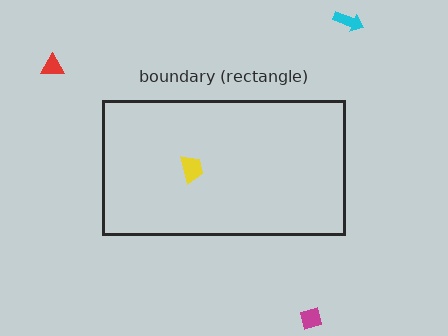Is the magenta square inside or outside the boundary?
Outside.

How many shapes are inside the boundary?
1 inside, 3 outside.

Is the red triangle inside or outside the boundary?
Outside.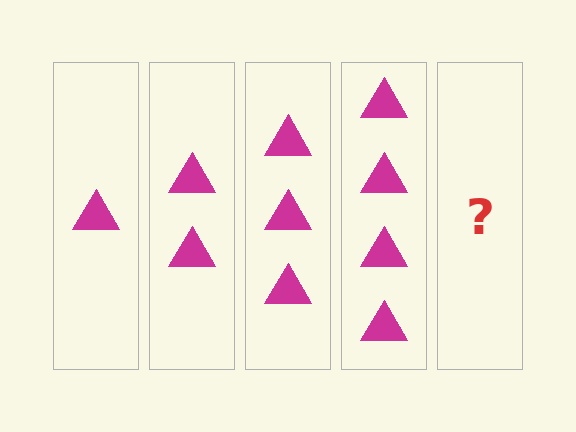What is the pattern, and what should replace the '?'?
The pattern is that each step adds one more triangle. The '?' should be 5 triangles.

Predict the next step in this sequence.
The next step is 5 triangles.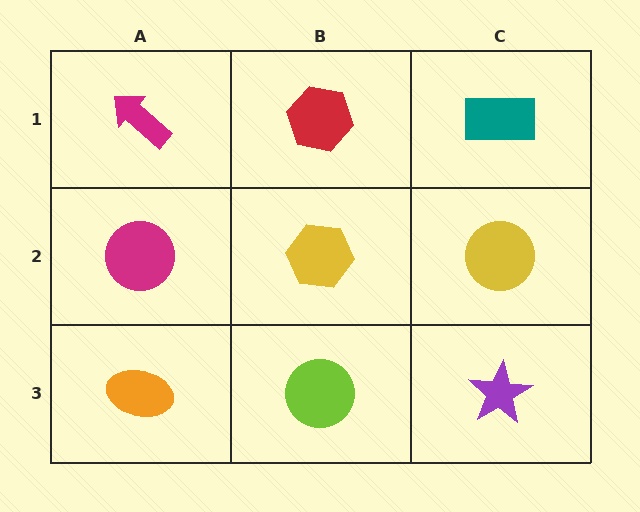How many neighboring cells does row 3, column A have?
2.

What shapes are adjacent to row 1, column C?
A yellow circle (row 2, column C), a red hexagon (row 1, column B).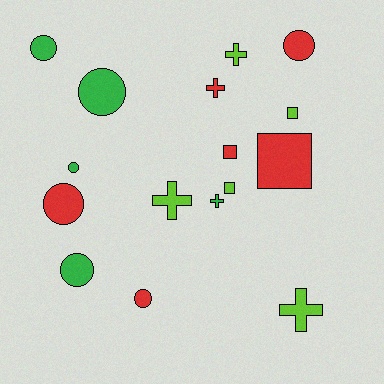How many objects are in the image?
There are 16 objects.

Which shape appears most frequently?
Circle, with 7 objects.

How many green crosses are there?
There is 1 green cross.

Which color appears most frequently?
Red, with 6 objects.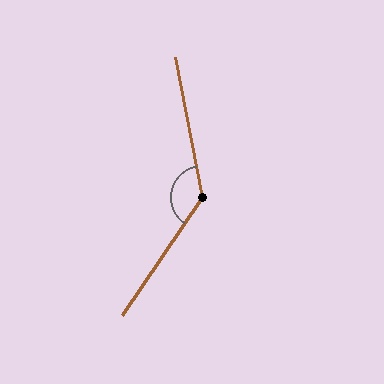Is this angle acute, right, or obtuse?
It is obtuse.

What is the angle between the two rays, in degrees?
Approximately 135 degrees.